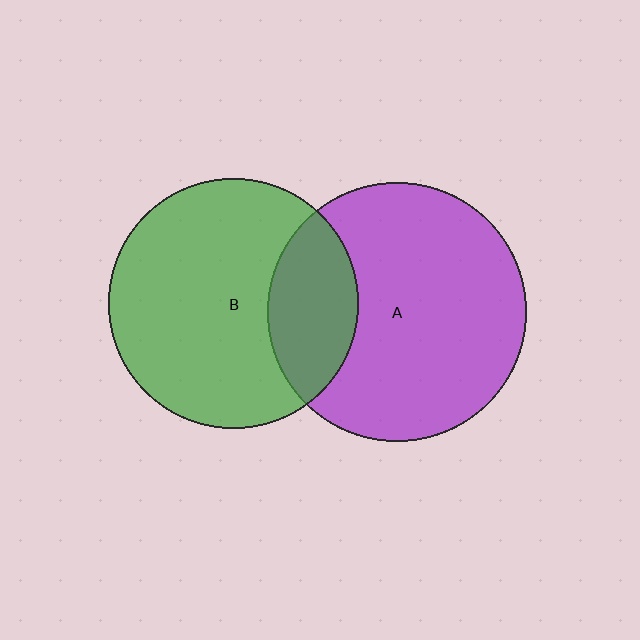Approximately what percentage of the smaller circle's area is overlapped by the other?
Approximately 25%.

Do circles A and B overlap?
Yes.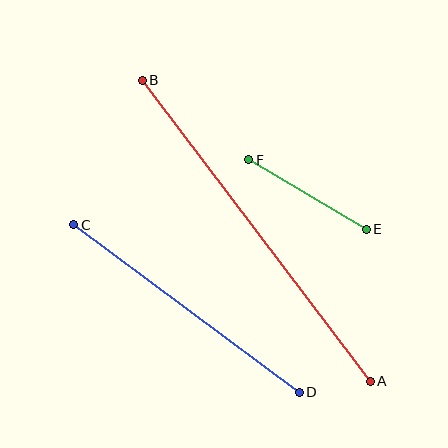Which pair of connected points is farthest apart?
Points A and B are farthest apart.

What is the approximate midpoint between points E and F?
The midpoint is at approximately (307, 195) pixels.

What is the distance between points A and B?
The distance is approximately 377 pixels.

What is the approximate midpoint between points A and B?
The midpoint is at approximately (256, 231) pixels.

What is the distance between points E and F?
The distance is approximately 137 pixels.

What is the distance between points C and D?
The distance is approximately 281 pixels.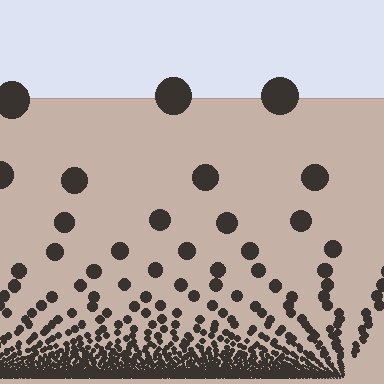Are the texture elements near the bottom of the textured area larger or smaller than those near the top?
Smaller. The gradient is inverted — elements near the bottom are smaller and denser.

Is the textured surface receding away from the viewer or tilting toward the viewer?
The surface appears to tilt toward the viewer. Texture elements get larger and sparser toward the top.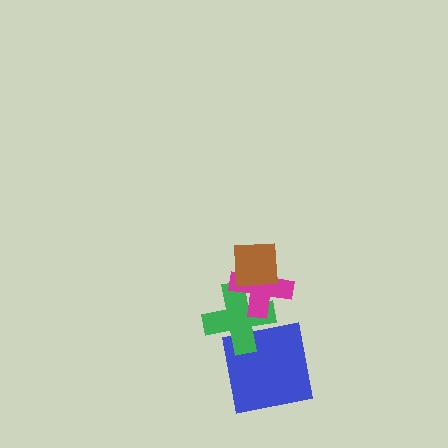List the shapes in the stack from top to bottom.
From top to bottom: the brown square, the magenta cross, the green cross, the blue square.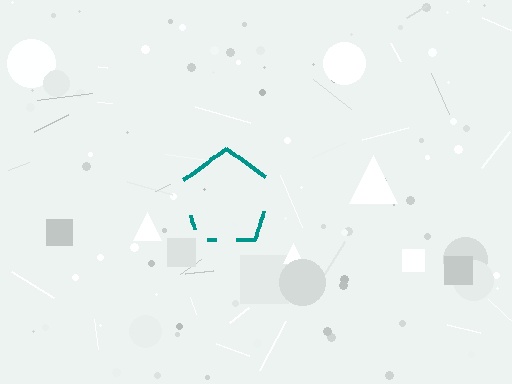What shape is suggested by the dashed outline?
The dashed outline suggests a pentagon.